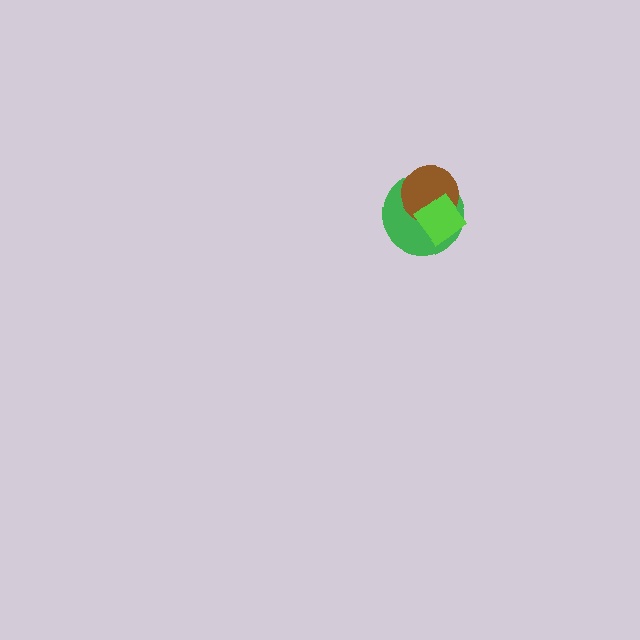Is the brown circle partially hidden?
Yes, it is partially covered by another shape.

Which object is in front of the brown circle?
The lime diamond is in front of the brown circle.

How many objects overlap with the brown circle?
2 objects overlap with the brown circle.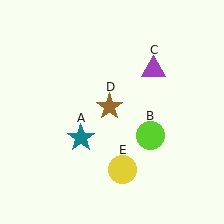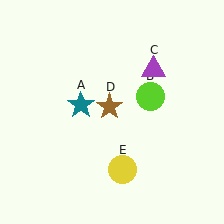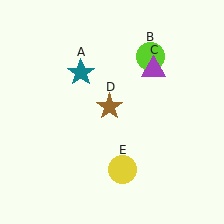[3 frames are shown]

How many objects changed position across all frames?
2 objects changed position: teal star (object A), lime circle (object B).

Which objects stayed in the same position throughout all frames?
Purple triangle (object C) and brown star (object D) and yellow circle (object E) remained stationary.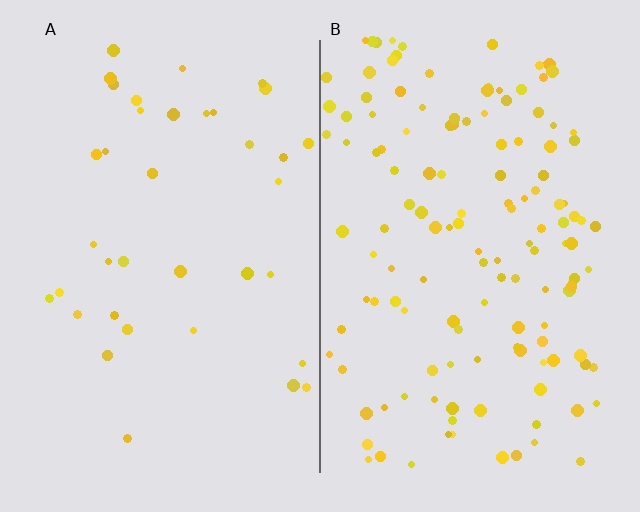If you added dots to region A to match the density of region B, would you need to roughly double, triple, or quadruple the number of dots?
Approximately quadruple.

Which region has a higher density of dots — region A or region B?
B (the right).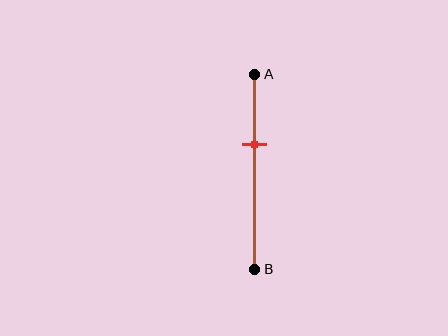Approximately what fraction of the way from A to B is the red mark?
The red mark is approximately 35% of the way from A to B.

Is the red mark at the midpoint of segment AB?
No, the mark is at about 35% from A, not at the 50% midpoint.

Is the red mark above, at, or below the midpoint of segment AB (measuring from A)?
The red mark is above the midpoint of segment AB.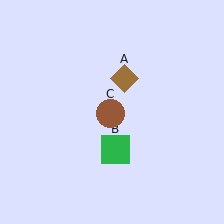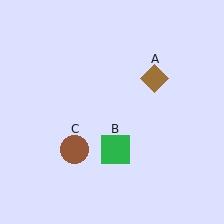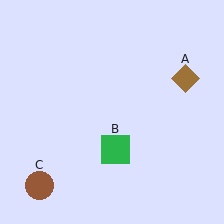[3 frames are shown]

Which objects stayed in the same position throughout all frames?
Green square (object B) remained stationary.